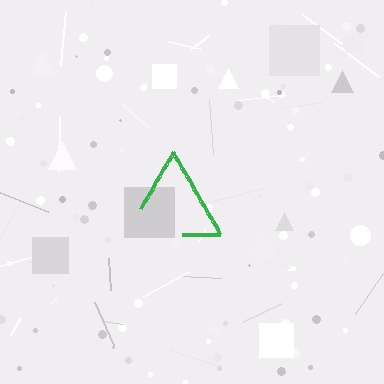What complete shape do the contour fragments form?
The contour fragments form a triangle.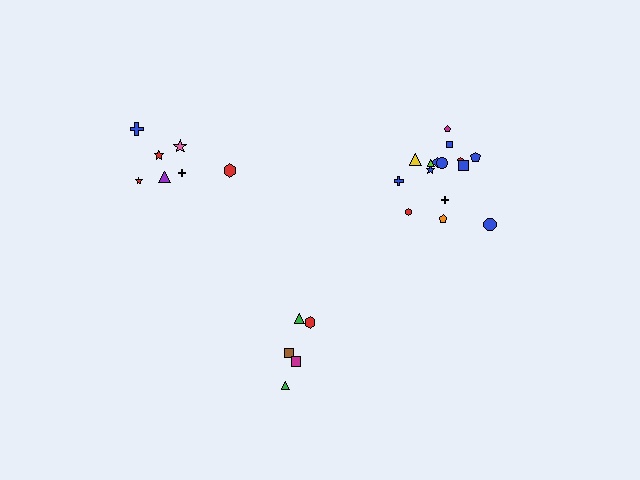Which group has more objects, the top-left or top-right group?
The top-right group.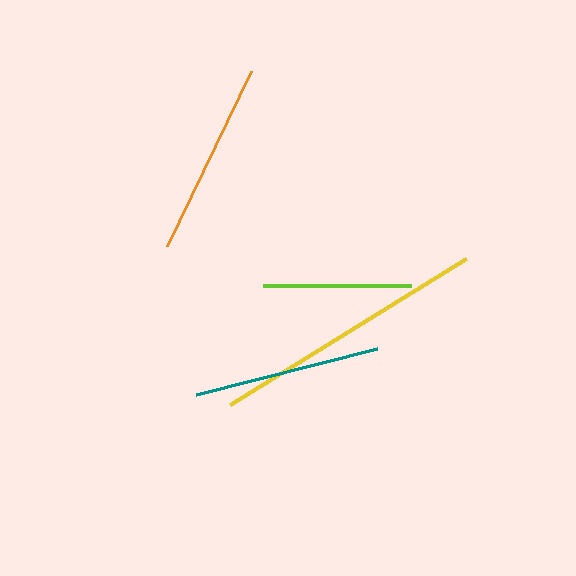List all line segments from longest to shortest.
From longest to shortest: yellow, orange, teal, lime.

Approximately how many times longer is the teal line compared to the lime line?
The teal line is approximately 1.3 times the length of the lime line.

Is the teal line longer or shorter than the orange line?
The orange line is longer than the teal line.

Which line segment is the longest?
The yellow line is the longest at approximately 278 pixels.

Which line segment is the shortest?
The lime line is the shortest at approximately 148 pixels.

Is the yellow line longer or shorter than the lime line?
The yellow line is longer than the lime line.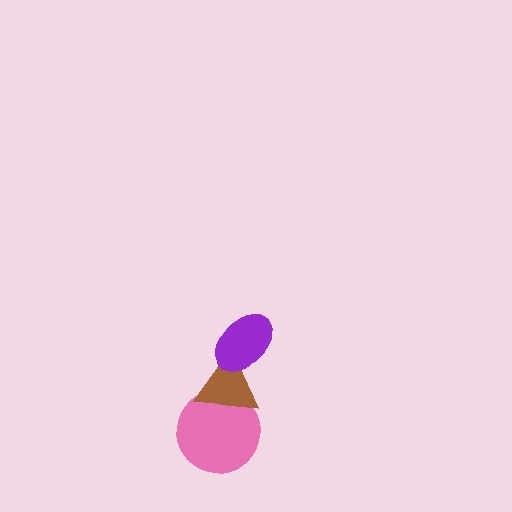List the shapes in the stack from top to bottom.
From top to bottom: the purple ellipse, the brown triangle, the pink circle.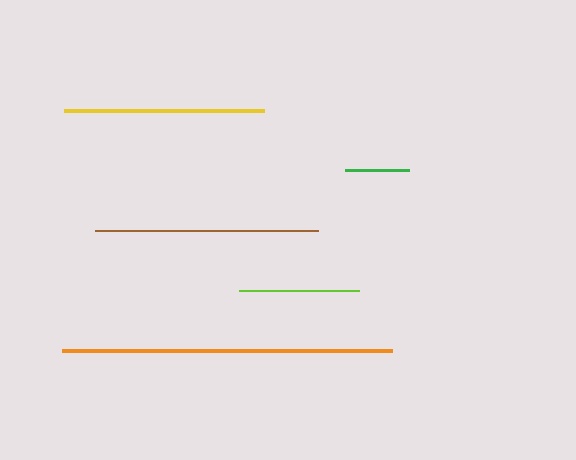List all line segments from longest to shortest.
From longest to shortest: orange, brown, yellow, lime, green.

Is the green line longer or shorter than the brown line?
The brown line is longer than the green line.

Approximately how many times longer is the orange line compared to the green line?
The orange line is approximately 5.1 times the length of the green line.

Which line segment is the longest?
The orange line is the longest at approximately 330 pixels.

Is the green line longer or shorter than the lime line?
The lime line is longer than the green line.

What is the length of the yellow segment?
The yellow segment is approximately 200 pixels long.